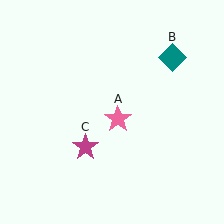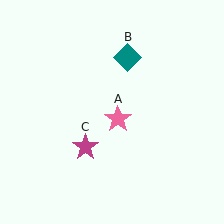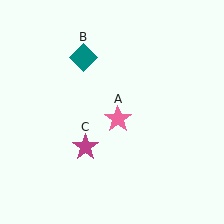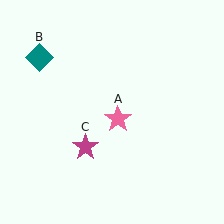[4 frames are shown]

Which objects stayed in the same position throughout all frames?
Pink star (object A) and magenta star (object C) remained stationary.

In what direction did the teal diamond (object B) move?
The teal diamond (object B) moved left.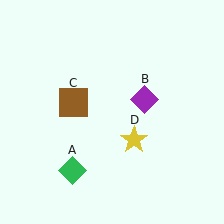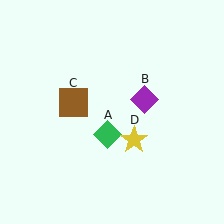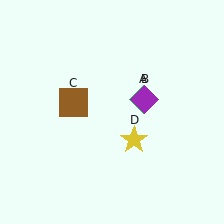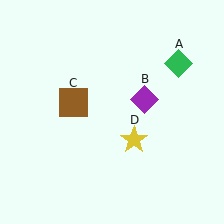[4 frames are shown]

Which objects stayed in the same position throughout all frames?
Purple diamond (object B) and brown square (object C) and yellow star (object D) remained stationary.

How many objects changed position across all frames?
1 object changed position: green diamond (object A).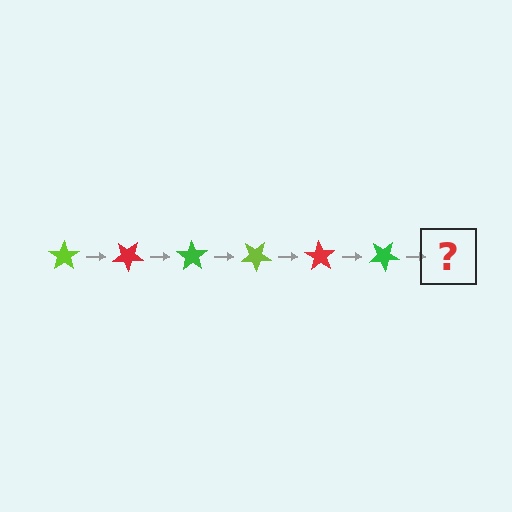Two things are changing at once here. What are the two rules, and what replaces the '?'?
The two rules are that it rotates 35 degrees each step and the color cycles through lime, red, and green. The '?' should be a lime star, rotated 210 degrees from the start.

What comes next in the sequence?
The next element should be a lime star, rotated 210 degrees from the start.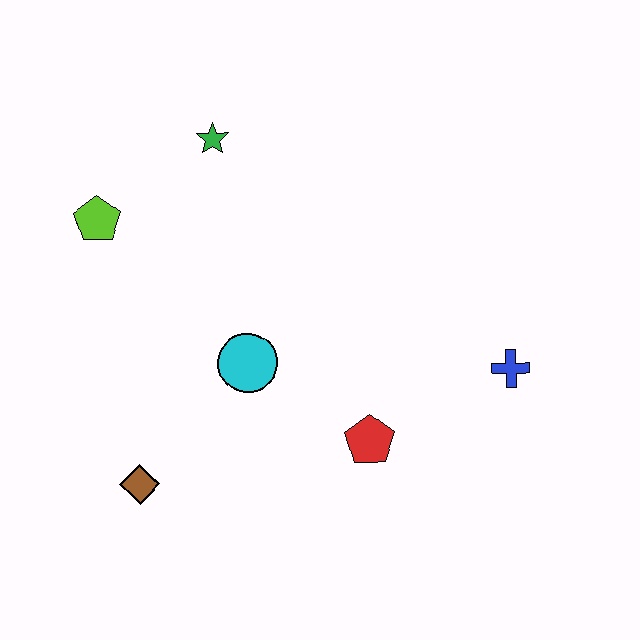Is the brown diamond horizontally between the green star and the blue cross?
No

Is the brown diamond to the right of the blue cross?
No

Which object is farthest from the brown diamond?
The blue cross is farthest from the brown diamond.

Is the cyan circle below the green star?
Yes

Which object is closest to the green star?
The lime pentagon is closest to the green star.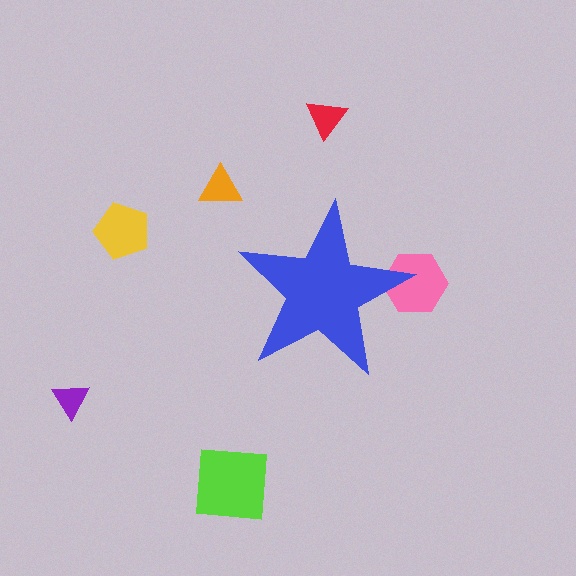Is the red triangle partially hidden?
No, the red triangle is fully visible.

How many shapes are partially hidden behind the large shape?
1 shape is partially hidden.